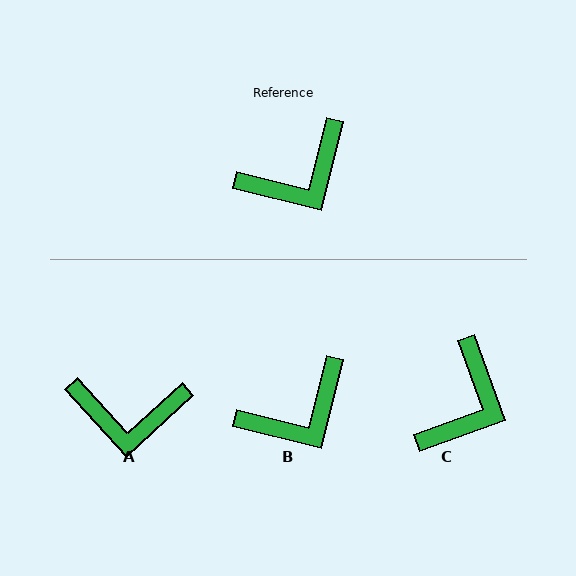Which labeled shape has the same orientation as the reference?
B.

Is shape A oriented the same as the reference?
No, it is off by about 34 degrees.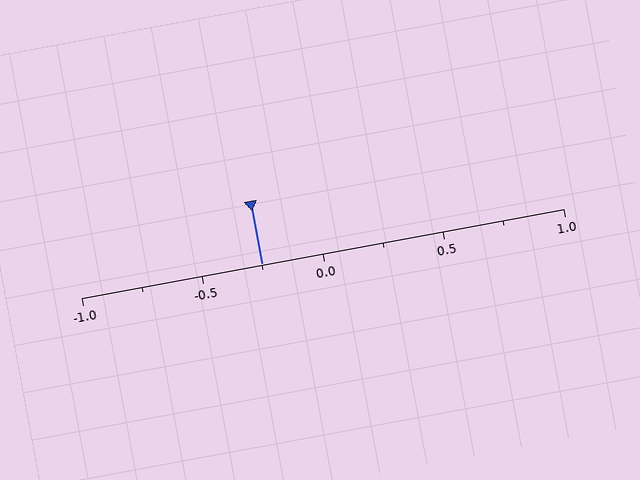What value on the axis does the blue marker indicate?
The marker indicates approximately -0.25.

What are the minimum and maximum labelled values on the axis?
The axis runs from -1.0 to 1.0.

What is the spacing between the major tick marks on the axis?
The major ticks are spaced 0.5 apart.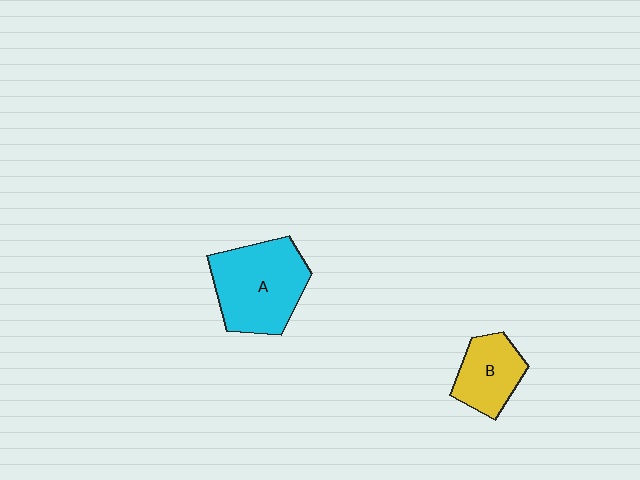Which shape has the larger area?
Shape A (cyan).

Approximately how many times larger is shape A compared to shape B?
Approximately 1.7 times.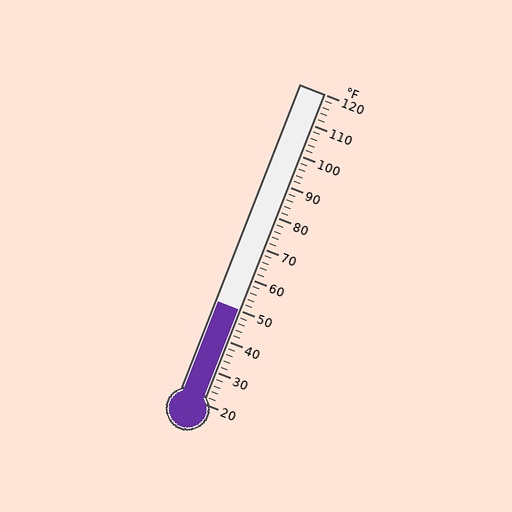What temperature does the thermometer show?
The thermometer shows approximately 50°F.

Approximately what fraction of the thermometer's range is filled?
The thermometer is filled to approximately 30% of its range.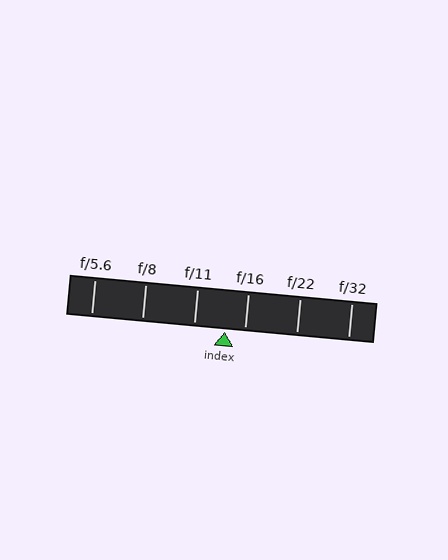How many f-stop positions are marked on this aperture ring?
There are 6 f-stop positions marked.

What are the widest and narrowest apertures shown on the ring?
The widest aperture shown is f/5.6 and the narrowest is f/32.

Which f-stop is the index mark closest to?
The index mark is closest to f/16.